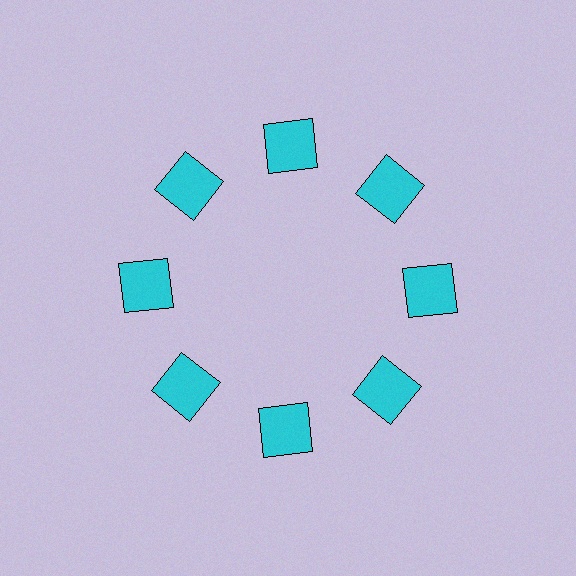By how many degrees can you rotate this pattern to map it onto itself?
The pattern maps onto itself every 45 degrees of rotation.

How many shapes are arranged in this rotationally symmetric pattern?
There are 8 shapes, arranged in 8 groups of 1.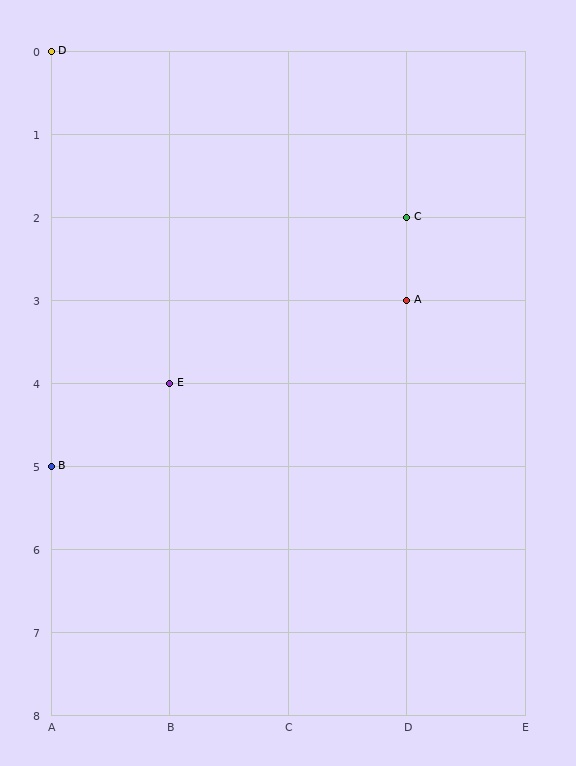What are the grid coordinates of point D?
Point D is at grid coordinates (A, 0).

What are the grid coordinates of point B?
Point B is at grid coordinates (A, 5).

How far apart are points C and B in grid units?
Points C and B are 3 columns and 3 rows apart (about 4.2 grid units diagonally).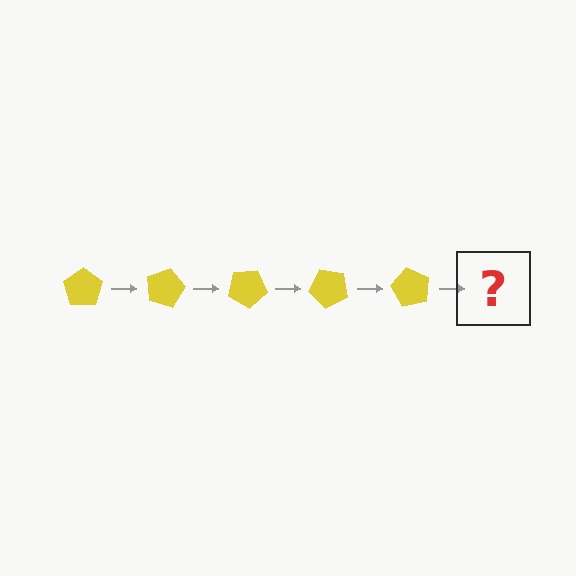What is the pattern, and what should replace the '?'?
The pattern is that the pentagon rotates 15 degrees each step. The '?' should be a yellow pentagon rotated 75 degrees.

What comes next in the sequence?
The next element should be a yellow pentagon rotated 75 degrees.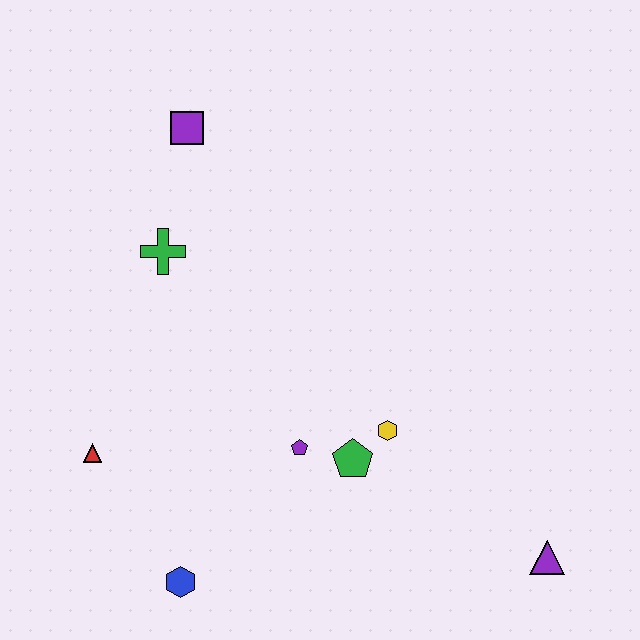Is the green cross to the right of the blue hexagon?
No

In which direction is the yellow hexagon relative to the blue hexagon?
The yellow hexagon is to the right of the blue hexagon.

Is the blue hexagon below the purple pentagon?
Yes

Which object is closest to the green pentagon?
The yellow hexagon is closest to the green pentagon.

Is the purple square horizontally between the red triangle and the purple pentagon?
Yes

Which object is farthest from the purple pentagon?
The purple square is farthest from the purple pentagon.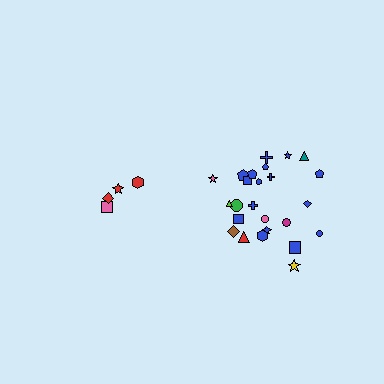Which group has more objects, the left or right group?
The right group.